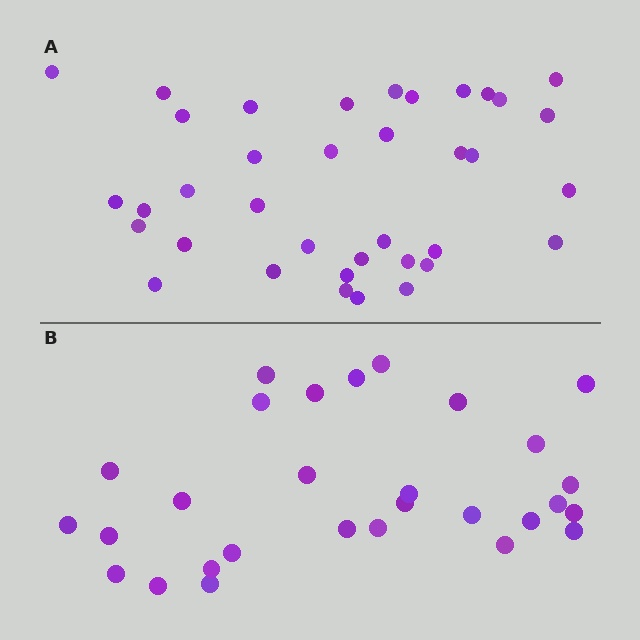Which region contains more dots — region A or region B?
Region A (the top region) has more dots.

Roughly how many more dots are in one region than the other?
Region A has roughly 8 or so more dots than region B.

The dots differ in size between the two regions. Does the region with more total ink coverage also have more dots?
No. Region B has more total ink coverage because its dots are larger, but region A actually contains more individual dots. Total area can be misleading — the number of items is what matters here.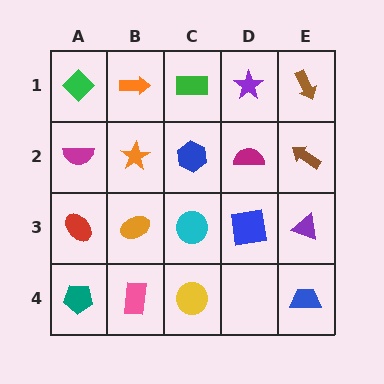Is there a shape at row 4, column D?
No, that cell is empty.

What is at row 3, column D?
A blue square.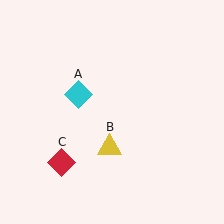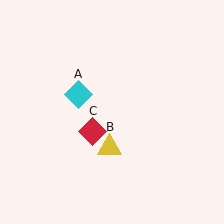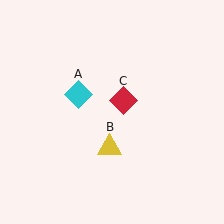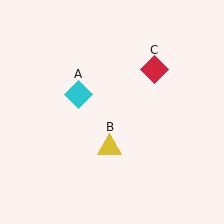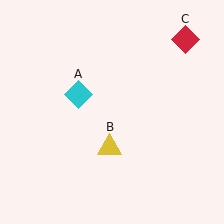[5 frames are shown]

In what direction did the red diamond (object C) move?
The red diamond (object C) moved up and to the right.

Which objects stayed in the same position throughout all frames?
Cyan diamond (object A) and yellow triangle (object B) remained stationary.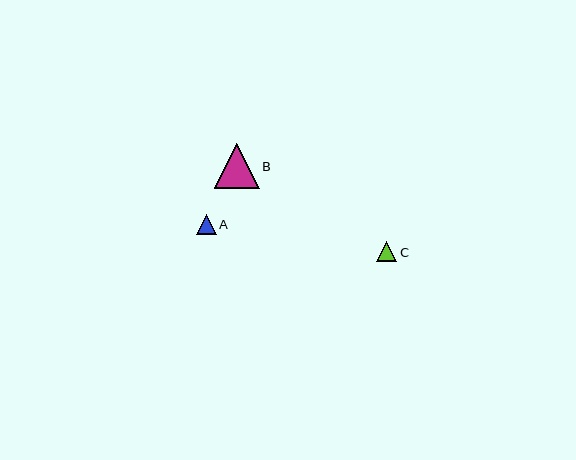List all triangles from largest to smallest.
From largest to smallest: B, C, A.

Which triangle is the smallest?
Triangle A is the smallest with a size of approximately 20 pixels.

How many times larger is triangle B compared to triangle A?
Triangle B is approximately 2.3 times the size of triangle A.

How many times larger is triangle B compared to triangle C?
Triangle B is approximately 2.2 times the size of triangle C.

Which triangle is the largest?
Triangle B is the largest with a size of approximately 45 pixels.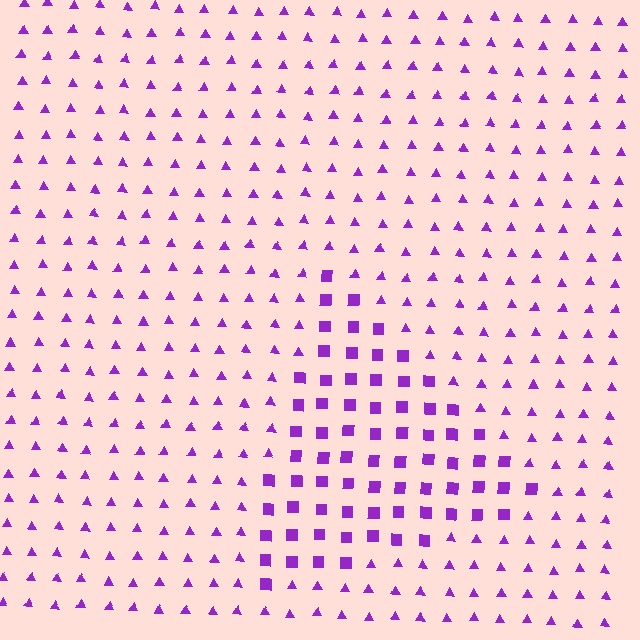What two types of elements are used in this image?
The image uses squares inside the triangle region and triangles outside it.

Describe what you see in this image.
The image is filled with small purple elements arranged in a uniform grid. A triangle-shaped region contains squares, while the surrounding area contains triangles. The boundary is defined purely by the change in element shape.